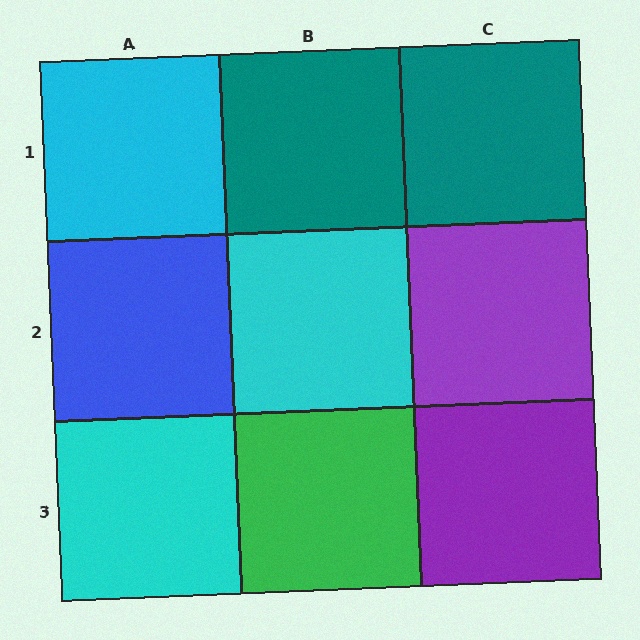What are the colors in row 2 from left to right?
Blue, cyan, purple.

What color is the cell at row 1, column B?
Teal.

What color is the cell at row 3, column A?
Cyan.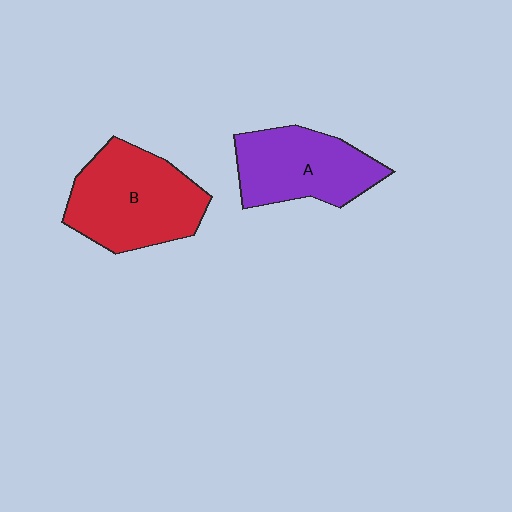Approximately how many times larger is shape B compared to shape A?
Approximately 1.2 times.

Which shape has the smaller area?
Shape A (purple).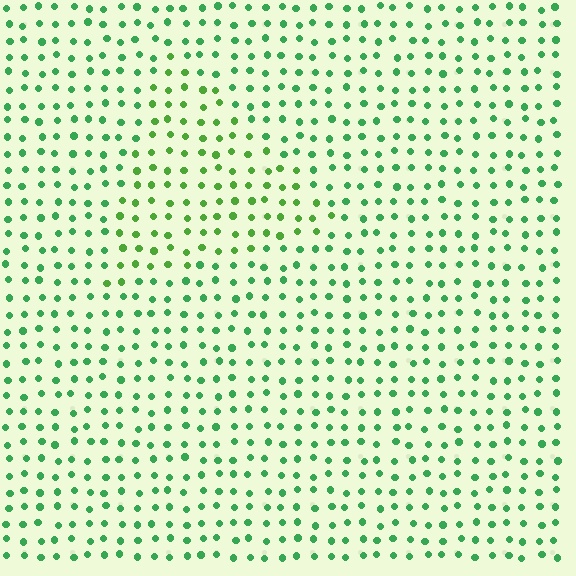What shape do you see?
I see a triangle.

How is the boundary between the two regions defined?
The boundary is defined purely by a slight shift in hue (about 28 degrees). Spacing, size, and orientation are identical on both sides.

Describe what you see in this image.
The image is filled with small green elements in a uniform arrangement. A triangle-shaped region is visible where the elements are tinted to a slightly different hue, forming a subtle color boundary.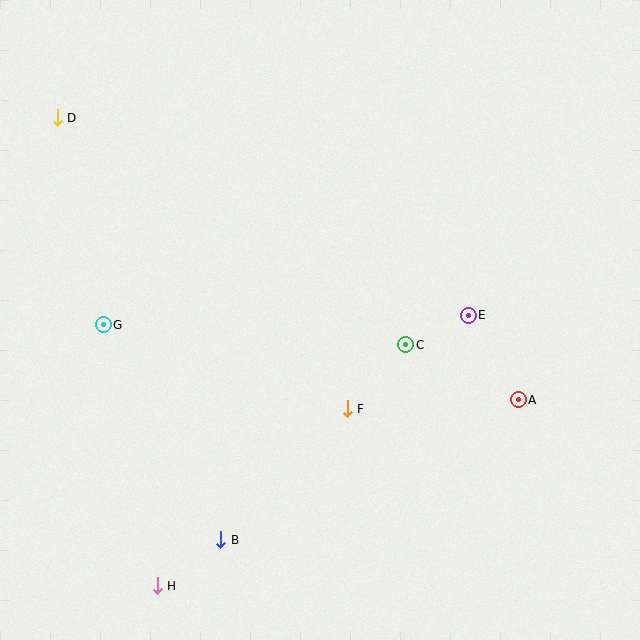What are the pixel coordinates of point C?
Point C is at (406, 345).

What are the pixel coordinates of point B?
Point B is at (221, 540).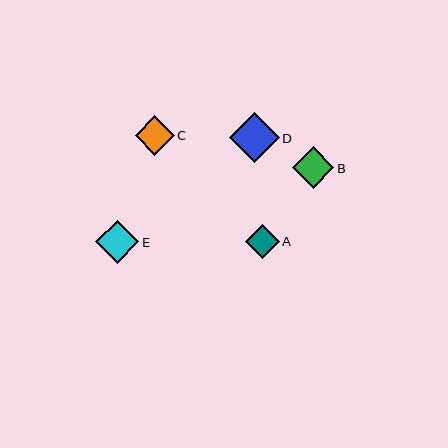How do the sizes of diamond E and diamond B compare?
Diamond E and diamond B are approximately the same size.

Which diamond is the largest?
Diamond D is the largest with a size of approximately 50 pixels.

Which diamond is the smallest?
Diamond A is the smallest with a size of approximately 34 pixels.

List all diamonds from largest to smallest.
From largest to smallest: D, E, B, C, A.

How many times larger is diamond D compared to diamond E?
Diamond D is approximately 1.2 times the size of diamond E.